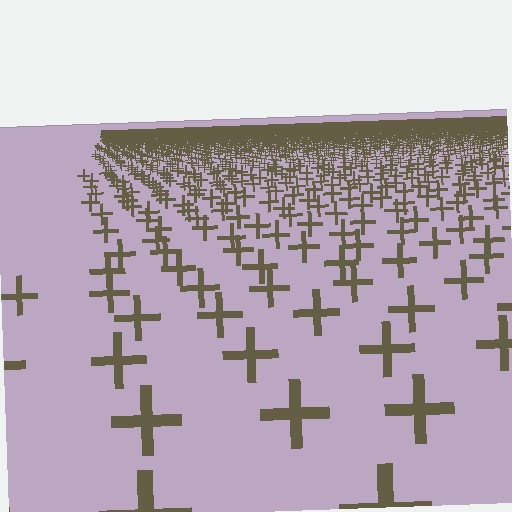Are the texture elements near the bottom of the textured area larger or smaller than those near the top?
Larger. Near the bottom, elements are closer to the viewer and appear at a bigger on-screen size.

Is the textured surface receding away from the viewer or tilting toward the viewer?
The surface is receding away from the viewer. Texture elements get smaller and denser toward the top.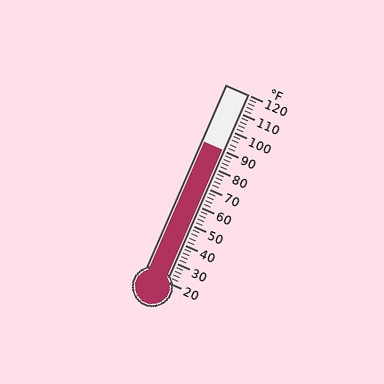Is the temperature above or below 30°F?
The temperature is above 30°F.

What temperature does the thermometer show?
The thermometer shows approximately 90°F.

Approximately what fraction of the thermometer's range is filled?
The thermometer is filled to approximately 70% of its range.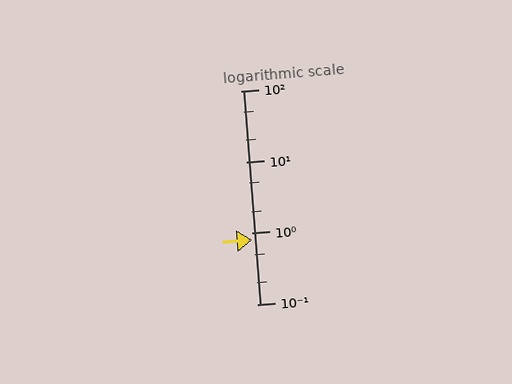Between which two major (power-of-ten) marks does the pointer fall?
The pointer is between 0.1 and 1.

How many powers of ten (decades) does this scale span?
The scale spans 3 decades, from 0.1 to 100.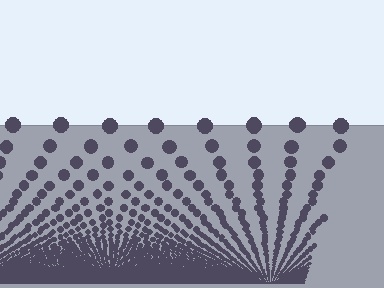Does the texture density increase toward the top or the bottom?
Density increases toward the bottom.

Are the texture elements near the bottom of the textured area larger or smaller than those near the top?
Smaller. The gradient is inverted — elements near the bottom are smaller and denser.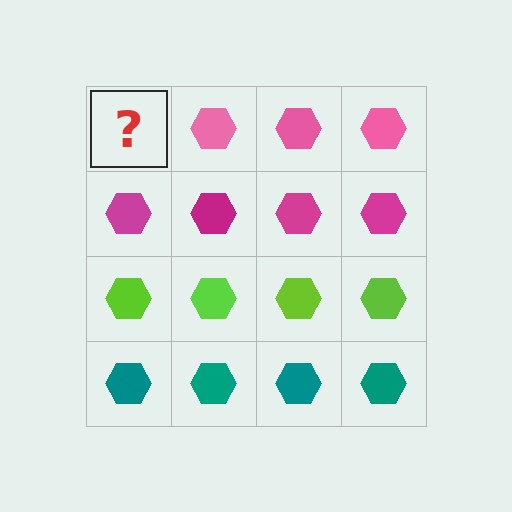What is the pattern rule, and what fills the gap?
The rule is that each row has a consistent color. The gap should be filled with a pink hexagon.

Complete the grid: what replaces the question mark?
The question mark should be replaced with a pink hexagon.